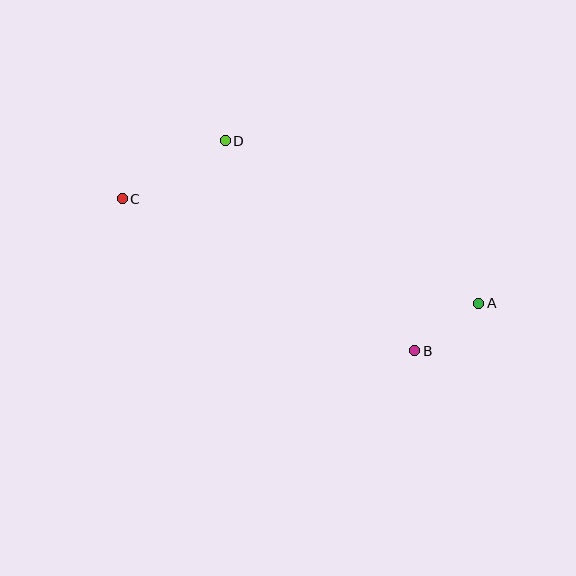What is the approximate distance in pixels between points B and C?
The distance between B and C is approximately 330 pixels.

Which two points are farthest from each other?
Points A and C are farthest from each other.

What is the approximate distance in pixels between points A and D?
The distance between A and D is approximately 301 pixels.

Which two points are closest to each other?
Points A and B are closest to each other.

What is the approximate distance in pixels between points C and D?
The distance between C and D is approximately 118 pixels.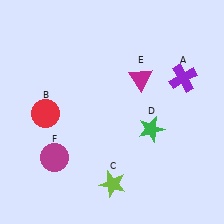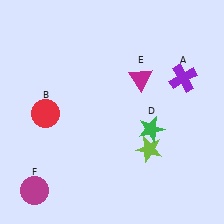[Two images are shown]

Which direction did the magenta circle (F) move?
The magenta circle (F) moved down.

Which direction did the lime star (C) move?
The lime star (C) moved right.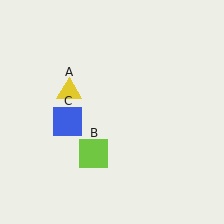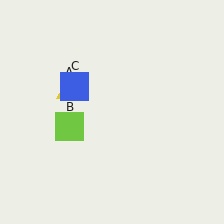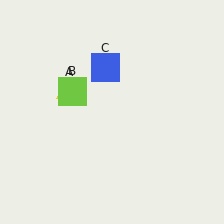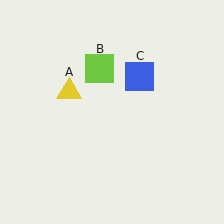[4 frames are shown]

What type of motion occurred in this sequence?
The lime square (object B), blue square (object C) rotated clockwise around the center of the scene.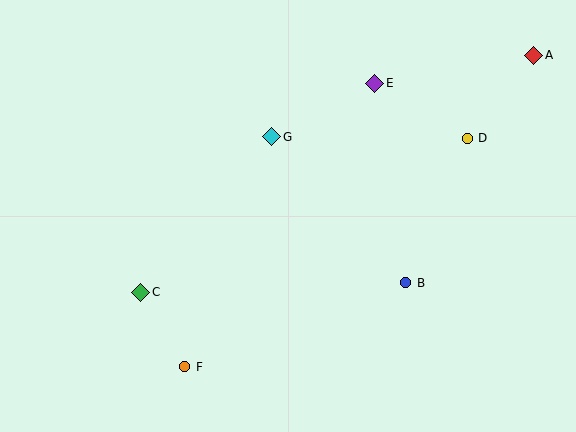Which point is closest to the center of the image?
Point G at (272, 137) is closest to the center.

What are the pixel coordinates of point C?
Point C is at (141, 292).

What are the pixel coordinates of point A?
Point A is at (534, 55).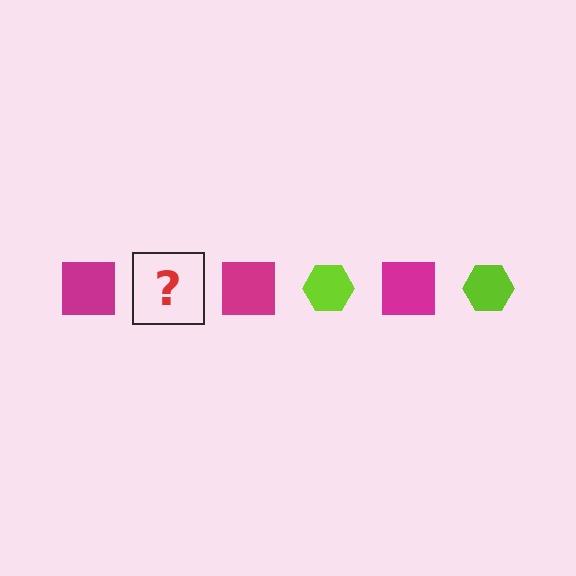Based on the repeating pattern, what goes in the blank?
The blank should be a lime hexagon.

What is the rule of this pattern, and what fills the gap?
The rule is that the pattern alternates between magenta square and lime hexagon. The gap should be filled with a lime hexagon.